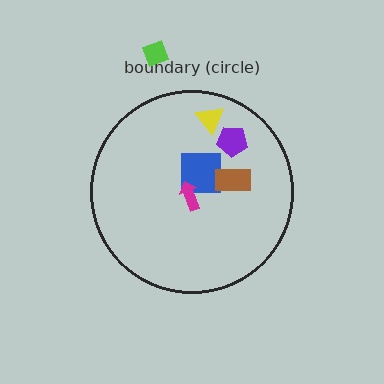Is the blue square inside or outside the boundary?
Inside.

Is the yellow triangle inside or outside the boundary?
Inside.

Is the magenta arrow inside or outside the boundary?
Inside.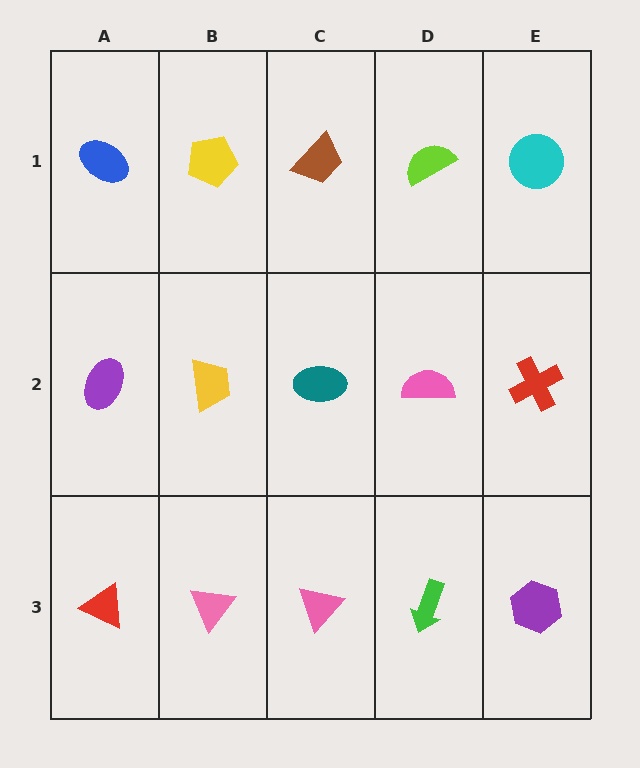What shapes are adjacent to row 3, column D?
A pink semicircle (row 2, column D), a pink triangle (row 3, column C), a purple hexagon (row 3, column E).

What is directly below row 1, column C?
A teal ellipse.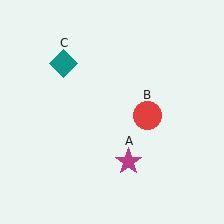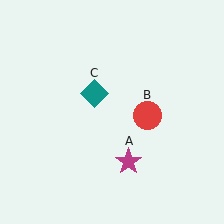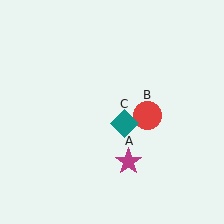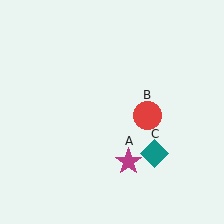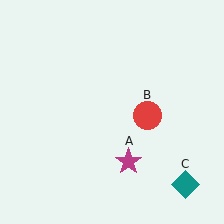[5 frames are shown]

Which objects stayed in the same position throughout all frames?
Magenta star (object A) and red circle (object B) remained stationary.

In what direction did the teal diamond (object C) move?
The teal diamond (object C) moved down and to the right.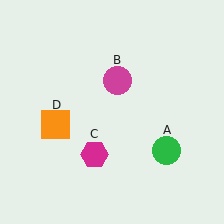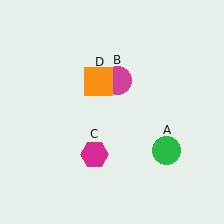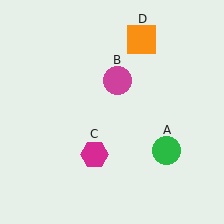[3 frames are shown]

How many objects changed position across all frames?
1 object changed position: orange square (object D).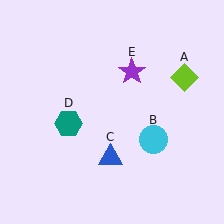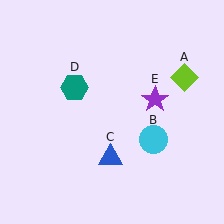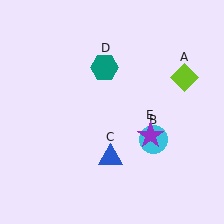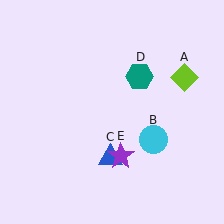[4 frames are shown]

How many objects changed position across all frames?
2 objects changed position: teal hexagon (object D), purple star (object E).